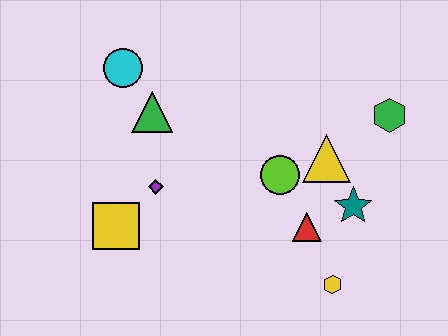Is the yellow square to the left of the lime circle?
Yes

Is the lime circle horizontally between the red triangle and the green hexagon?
No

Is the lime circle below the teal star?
No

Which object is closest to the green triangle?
The cyan circle is closest to the green triangle.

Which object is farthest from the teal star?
The cyan circle is farthest from the teal star.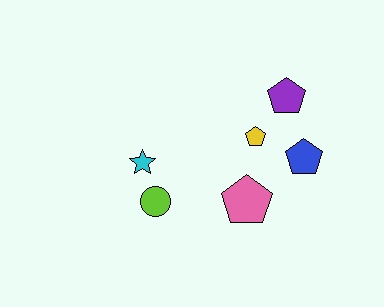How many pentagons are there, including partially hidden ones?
There are 4 pentagons.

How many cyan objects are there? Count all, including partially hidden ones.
There is 1 cyan object.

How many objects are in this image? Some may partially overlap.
There are 6 objects.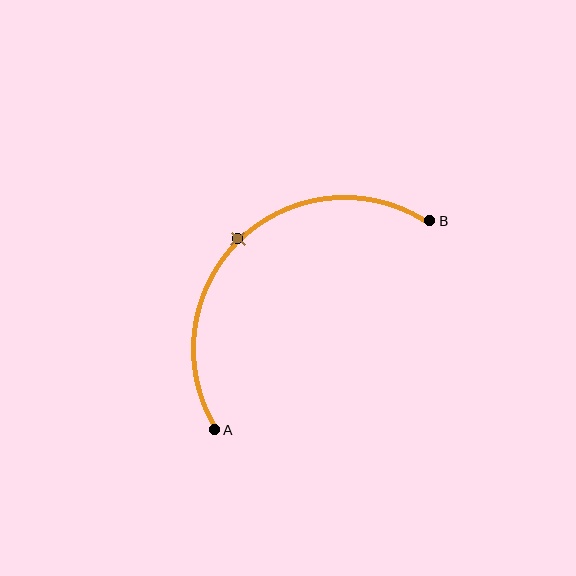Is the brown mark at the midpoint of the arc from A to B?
Yes. The brown mark lies on the arc at equal arc-length from both A and B — it is the arc midpoint.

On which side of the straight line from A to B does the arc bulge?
The arc bulges above and to the left of the straight line connecting A and B.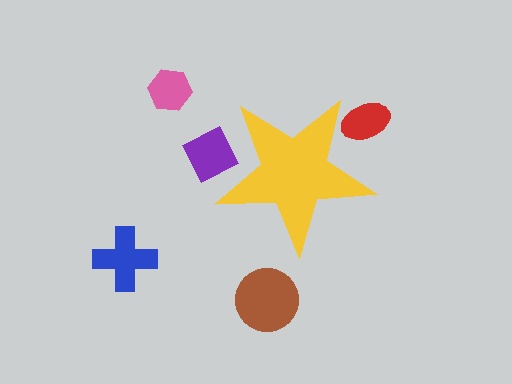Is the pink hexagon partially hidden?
No, the pink hexagon is fully visible.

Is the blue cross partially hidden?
No, the blue cross is fully visible.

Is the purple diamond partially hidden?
Yes, the purple diamond is partially hidden behind the yellow star.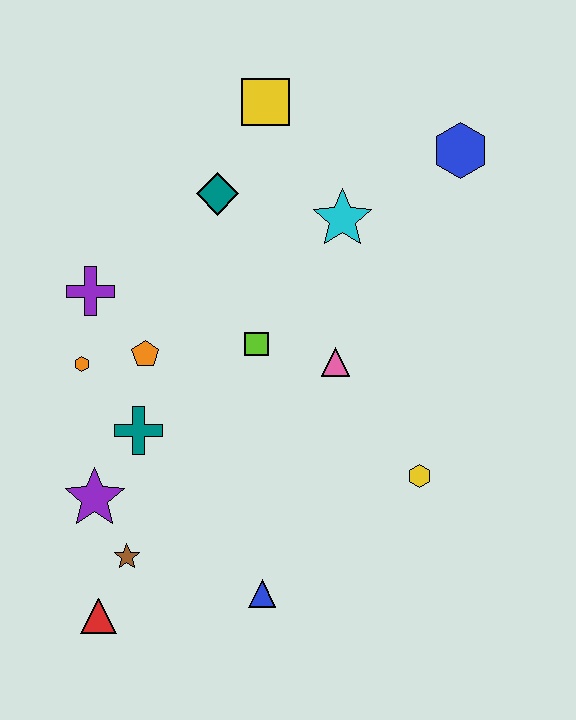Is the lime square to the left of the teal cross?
No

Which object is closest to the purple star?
The brown star is closest to the purple star.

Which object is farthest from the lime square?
The red triangle is farthest from the lime square.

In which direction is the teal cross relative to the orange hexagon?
The teal cross is below the orange hexagon.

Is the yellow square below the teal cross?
No